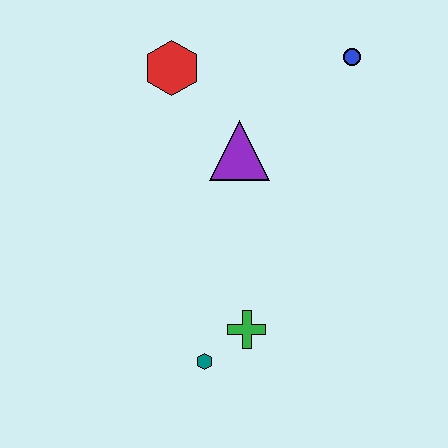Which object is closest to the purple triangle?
The red hexagon is closest to the purple triangle.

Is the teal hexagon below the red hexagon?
Yes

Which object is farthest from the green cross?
The blue circle is farthest from the green cross.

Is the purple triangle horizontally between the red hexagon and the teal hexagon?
No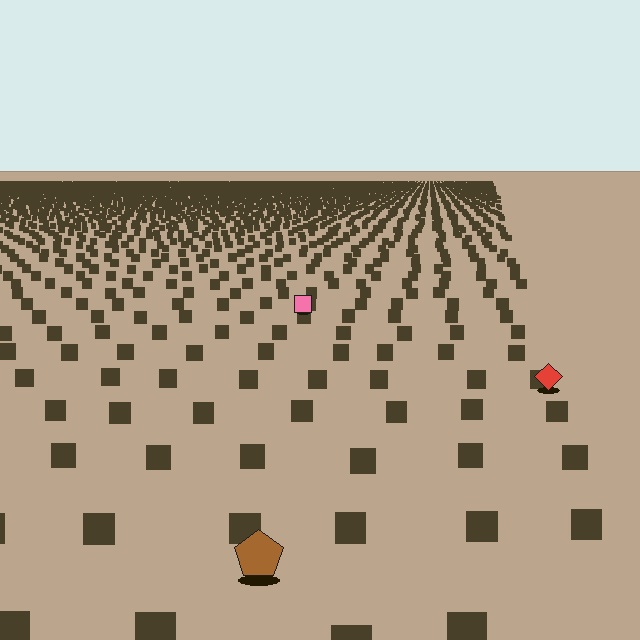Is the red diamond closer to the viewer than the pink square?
Yes. The red diamond is closer — you can tell from the texture gradient: the ground texture is coarser near it.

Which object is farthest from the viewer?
The pink square is farthest from the viewer. It appears smaller and the ground texture around it is denser.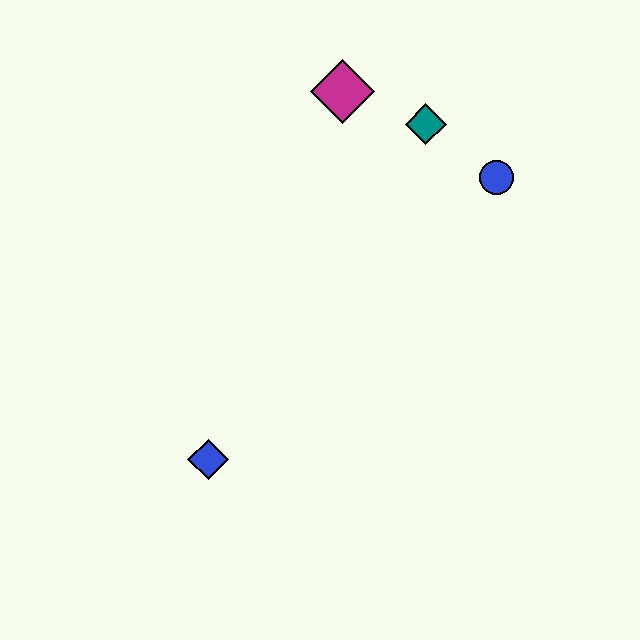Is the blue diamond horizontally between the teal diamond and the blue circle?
No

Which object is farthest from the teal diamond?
The blue diamond is farthest from the teal diamond.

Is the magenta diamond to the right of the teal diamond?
No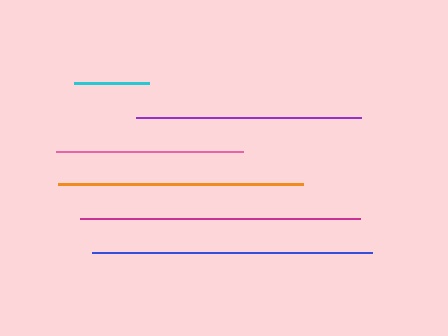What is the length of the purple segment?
The purple segment is approximately 225 pixels long.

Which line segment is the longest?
The blue line is the longest at approximately 280 pixels.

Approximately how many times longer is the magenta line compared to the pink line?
The magenta line is approximately 1.5 times the length of the pink line.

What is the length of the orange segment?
The orange segment is approximately 245 pixels long.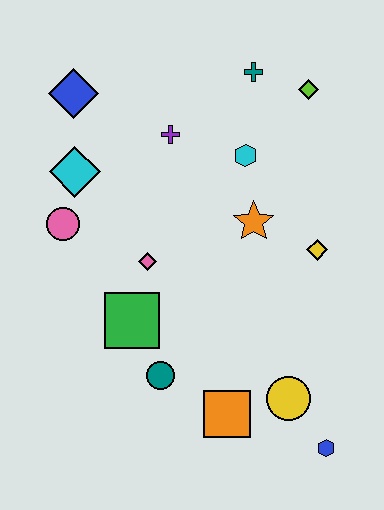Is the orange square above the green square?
No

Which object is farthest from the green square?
The lime diamond is farthest from the green square.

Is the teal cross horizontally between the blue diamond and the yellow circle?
Yes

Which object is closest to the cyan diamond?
The pink circle is closest to the cyan diamond.